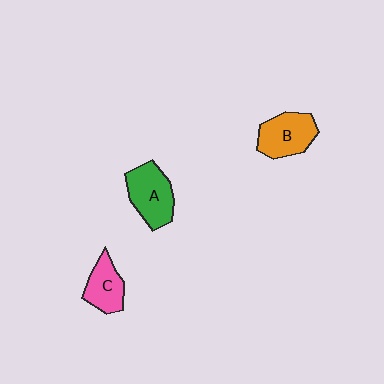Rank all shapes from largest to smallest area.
From largest to smallest: A (green), B (orange), C (pink).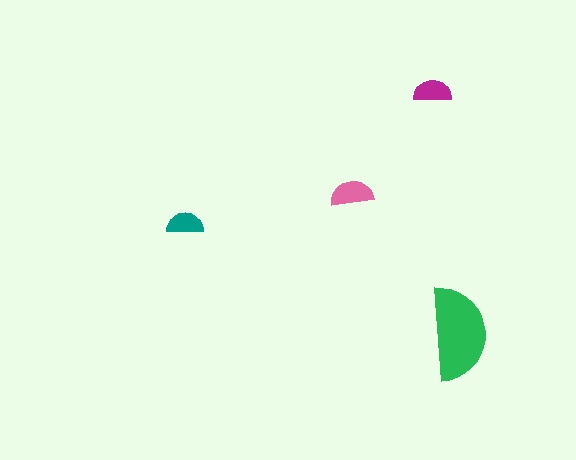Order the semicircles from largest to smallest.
the green one, the pink one, the magenta one, the teal one.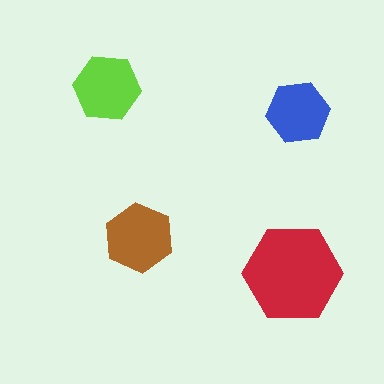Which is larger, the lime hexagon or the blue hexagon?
The lime one.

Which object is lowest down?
The red hexagon is bottommost.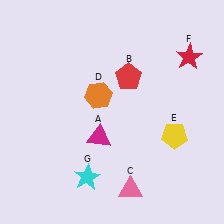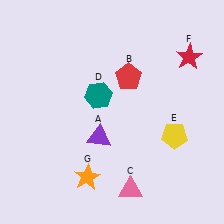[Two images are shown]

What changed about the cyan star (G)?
In Image 1, G is cyan. In Image 2, it changed to orange.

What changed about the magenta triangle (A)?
In Image 1, A is magenta. In Image 2, it changed to purple.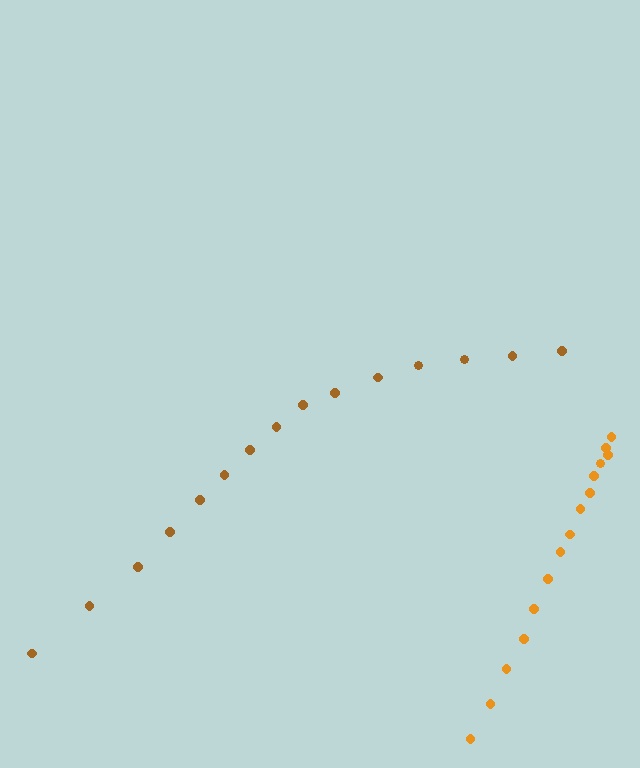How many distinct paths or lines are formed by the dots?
There are 2 distinct paths.